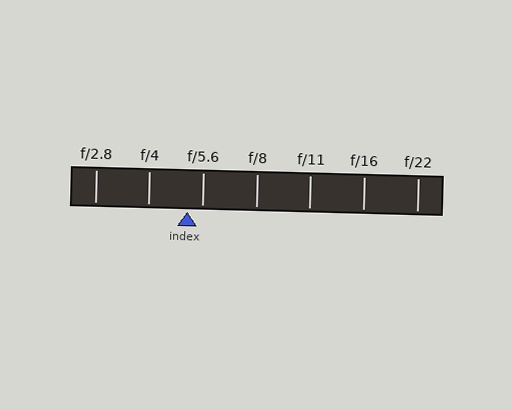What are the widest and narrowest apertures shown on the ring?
The widest aperture shown is f/2.8 and the narrowest is f/22.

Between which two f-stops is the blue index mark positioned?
The index mark is between f/4 and f/5.6.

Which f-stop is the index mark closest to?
The index mark is closest to f/5.6.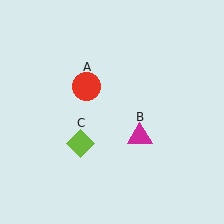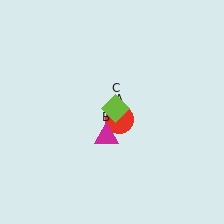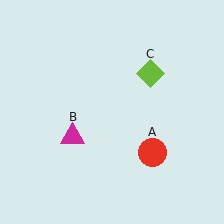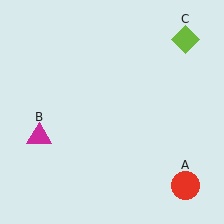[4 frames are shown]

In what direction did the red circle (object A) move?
The red circle (object A) moved down and to the right.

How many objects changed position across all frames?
3 objects changed position: red circle (object A), magenta triangle (object B), lime diamond (object C).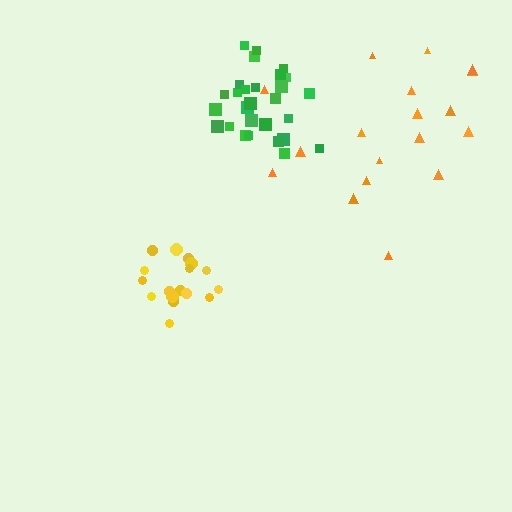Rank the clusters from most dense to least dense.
yellow, green, orange.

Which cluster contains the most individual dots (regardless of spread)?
Green (28).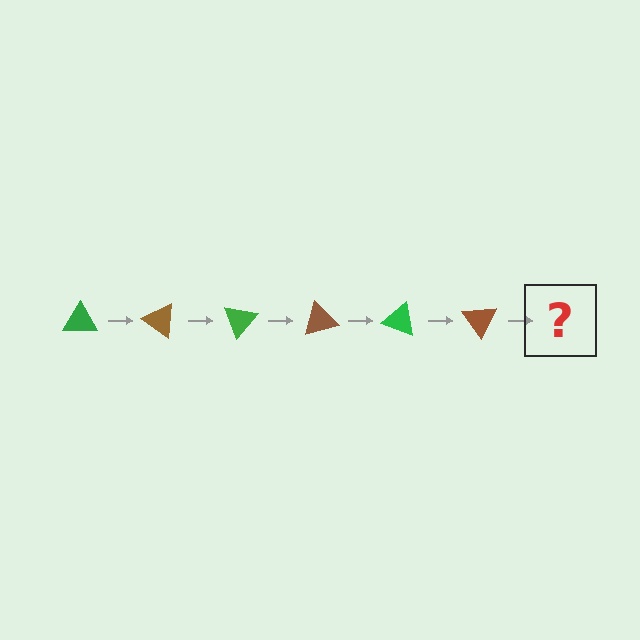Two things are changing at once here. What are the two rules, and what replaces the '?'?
The two rules are that it rotates 35 degrees each step and the color cycles through green and brown. The '?' should be a green triangle, rotated 210 degrees from the start.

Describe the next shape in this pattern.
It should be a green triangle, rotated 210 degrees from the start.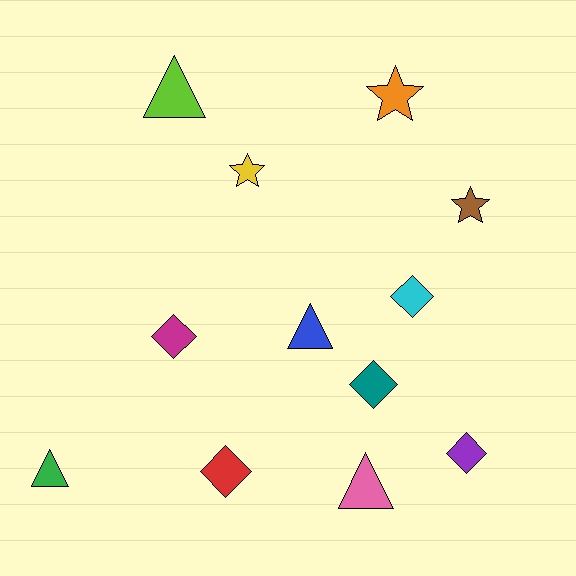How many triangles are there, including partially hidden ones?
There are 4 triangles.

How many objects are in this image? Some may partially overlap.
There are 12 objects.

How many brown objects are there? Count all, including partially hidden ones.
There is 1 brown object.